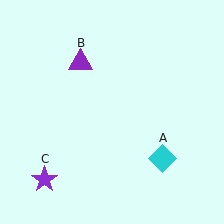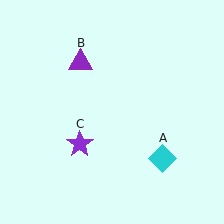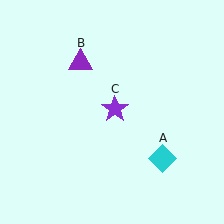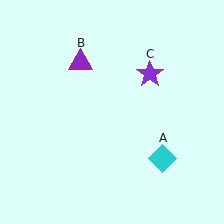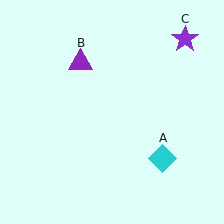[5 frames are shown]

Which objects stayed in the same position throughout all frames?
Cyan diamond (object A) and purple triangle (object B) remained stationary.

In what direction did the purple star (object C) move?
The purple star (object C) moved up and to the right.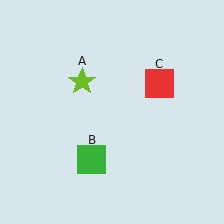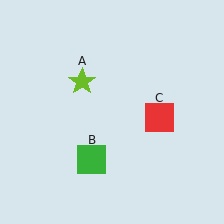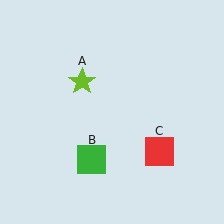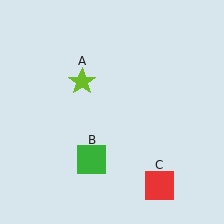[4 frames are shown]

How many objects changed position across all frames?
1 object changed position: red square (object C).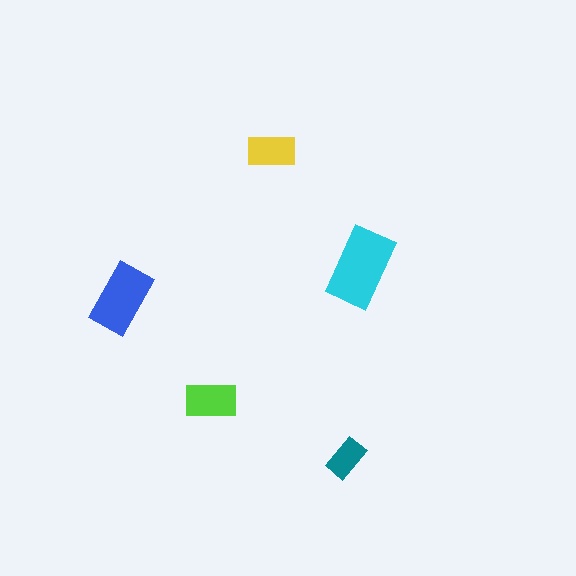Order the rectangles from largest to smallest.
the cyan one, the blue one, the lime one, the yellow one, the teal one.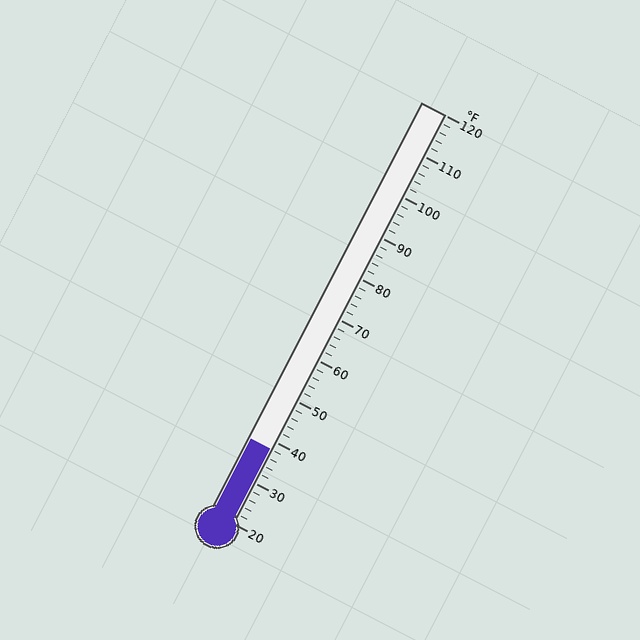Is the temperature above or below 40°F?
The temperature is below 40°F.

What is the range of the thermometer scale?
The thermometer scale ranges from 20°F to 120°F.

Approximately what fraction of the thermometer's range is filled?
The thermometer is filled to approximately 20% of its range.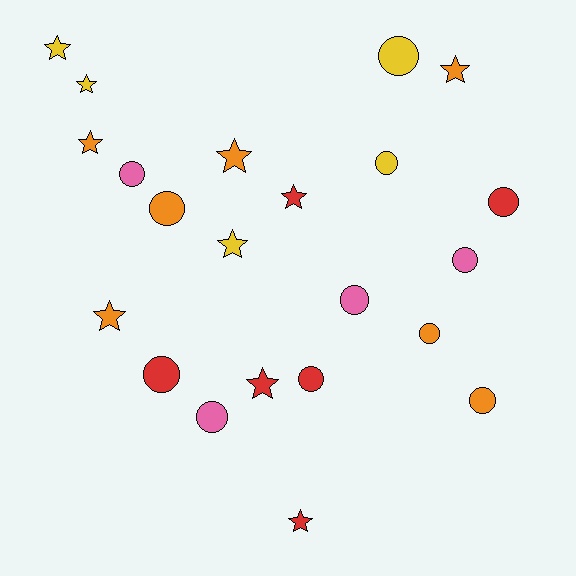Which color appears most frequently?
Orange, with 7 objects.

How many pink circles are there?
There are 4 pink circles.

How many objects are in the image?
There are 22 objects.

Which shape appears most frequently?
Circle, with 12 objects.